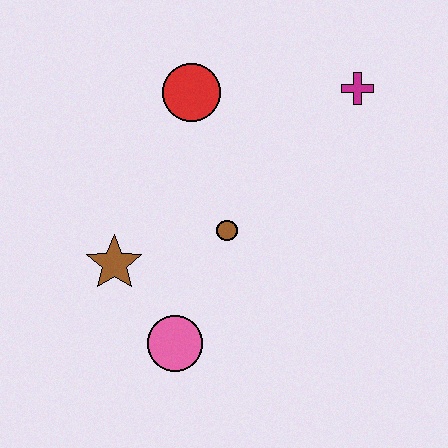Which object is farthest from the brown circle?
The magenta cross is farthest from the brown circle.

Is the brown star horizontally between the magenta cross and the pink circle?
No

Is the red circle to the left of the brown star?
No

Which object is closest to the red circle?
The brown circle is closest to the red circle.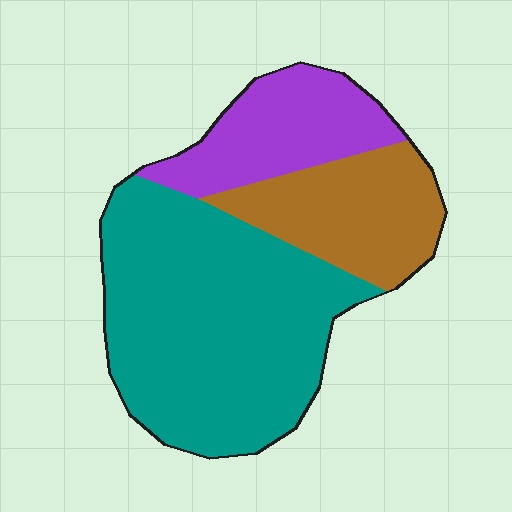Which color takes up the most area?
Teal, at roughly 55%.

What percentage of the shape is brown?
Brown covers around 25% of the shape.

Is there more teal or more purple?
Teal.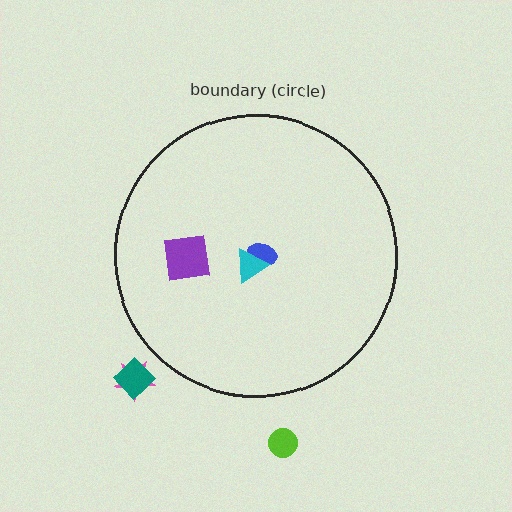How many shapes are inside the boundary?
3 inside, 3 outside.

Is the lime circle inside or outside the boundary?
Outside.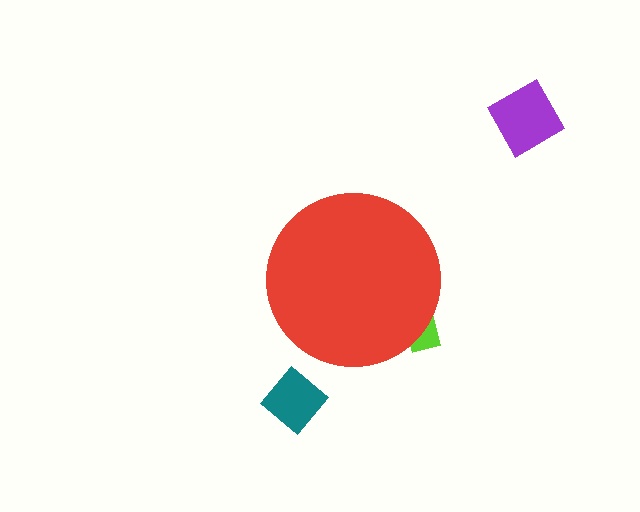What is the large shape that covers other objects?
A red circle.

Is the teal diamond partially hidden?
No, the teal diamond is fully visible.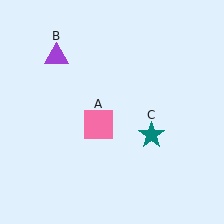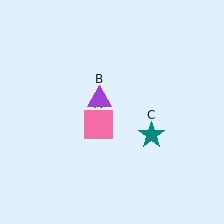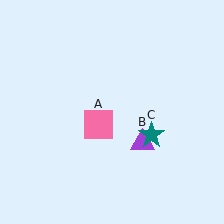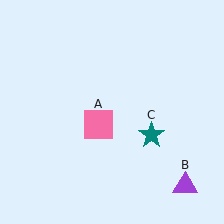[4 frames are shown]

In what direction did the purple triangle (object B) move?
The purple triangle (object B) moved down and to the right.